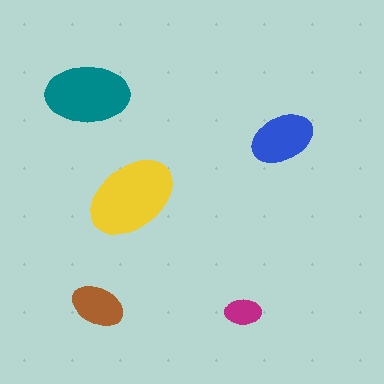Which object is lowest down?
The magenta ellipse is bottommost.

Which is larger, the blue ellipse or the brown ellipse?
The blue one.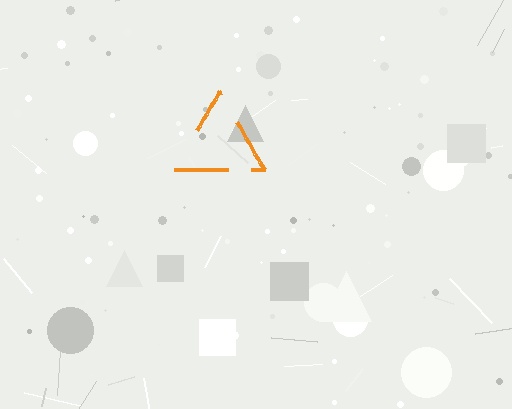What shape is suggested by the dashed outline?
The dashed outline suggests a triangle.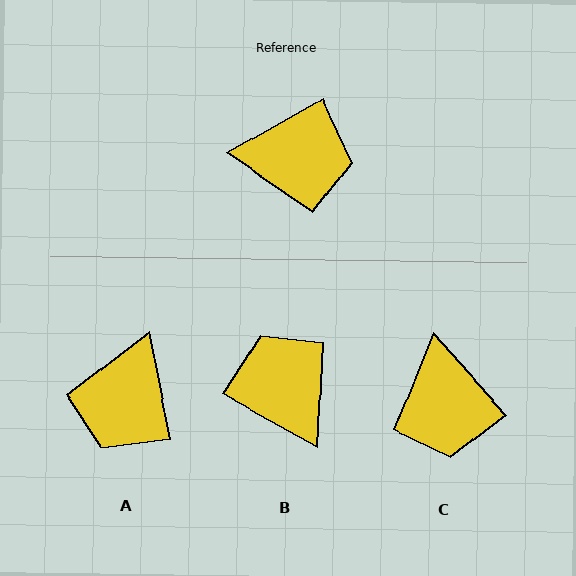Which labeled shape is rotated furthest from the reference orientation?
B, about 122 degrees away.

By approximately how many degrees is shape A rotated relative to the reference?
Approximately 108 degrees clockwise.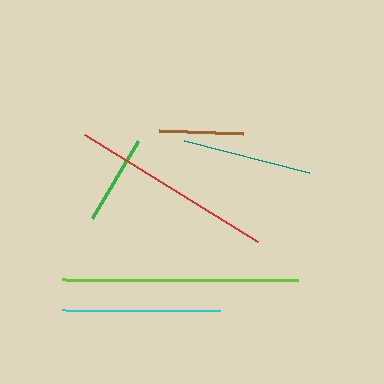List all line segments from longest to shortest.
From longest to shortest: lime, red, cyan, teal, green, brown.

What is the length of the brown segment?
The brown segment is approximately 84 pixels long.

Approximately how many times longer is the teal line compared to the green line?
The teal line is approximately 1.4 times the length of the green line.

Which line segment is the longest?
The lime line is the longest at approximately 236 pixels.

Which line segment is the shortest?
The brown line is the shortest at approximately 84 pixels.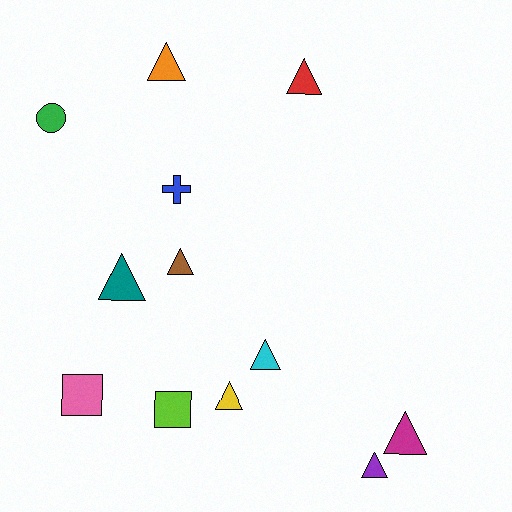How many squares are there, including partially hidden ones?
There are 2 squares.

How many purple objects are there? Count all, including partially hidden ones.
There is 1 purple object.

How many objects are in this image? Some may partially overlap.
There are 12 objects.